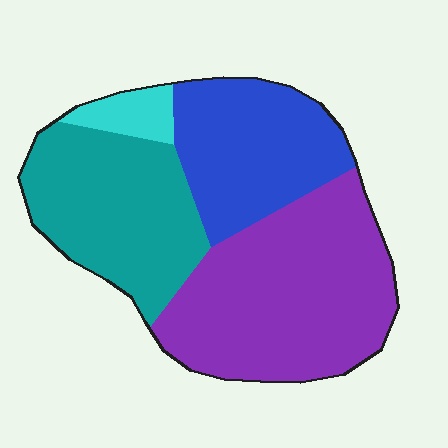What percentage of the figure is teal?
Teal takes up about one quarter (1/4) of the figure.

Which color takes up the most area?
Purple, at roughly 40%.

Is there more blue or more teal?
Teal.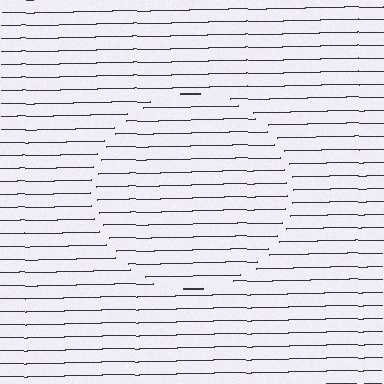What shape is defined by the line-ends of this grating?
An illusory circle. The interior of the shape contains the same grating, shifted by half a period — the contour is defined by the phase discontinuity where line-ends from the inner and outer gratings abut.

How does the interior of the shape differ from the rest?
The interior of the shape contains the same grating, shifted by half a period — the contour is defined by the phase discontinuity where line-ends from the inner and outer gratings abut.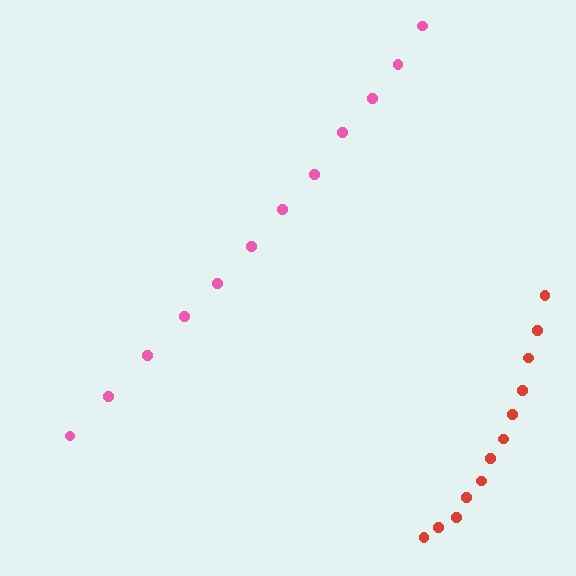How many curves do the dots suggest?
There are 2 distinct paths.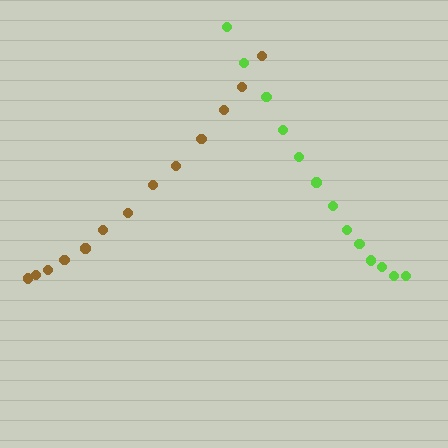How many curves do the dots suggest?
There are 2 distinct paths.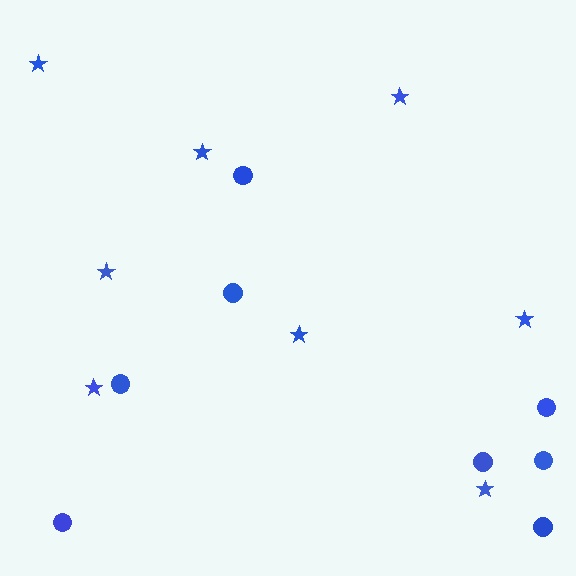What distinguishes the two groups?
There are 2 groups: one group of stars (8) and one group of circles (8).